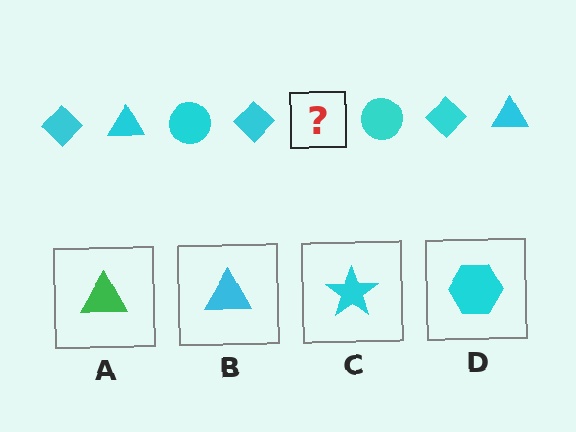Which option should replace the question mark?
Option B.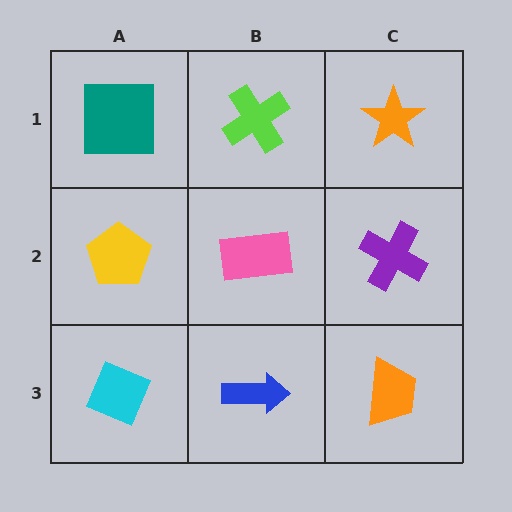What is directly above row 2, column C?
An orange star.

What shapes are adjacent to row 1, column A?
A yellow pentagon (row 2, column A), a lime cross (row 1, column B).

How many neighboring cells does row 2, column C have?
3.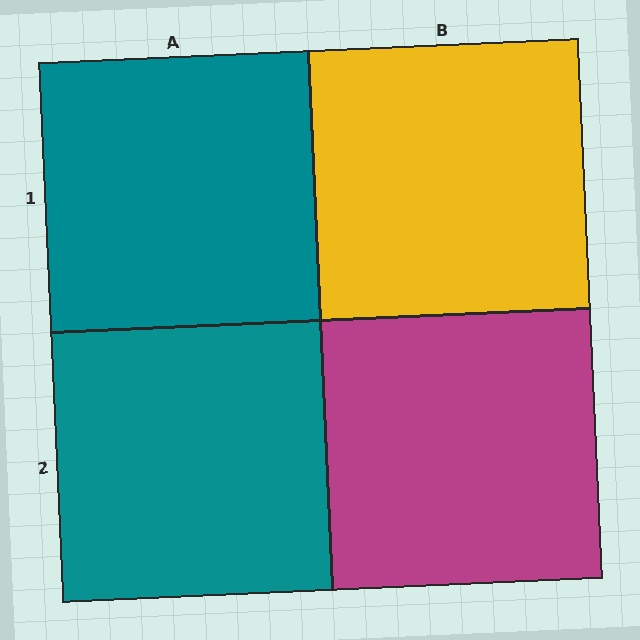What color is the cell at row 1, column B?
Yellow.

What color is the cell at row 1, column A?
Teal.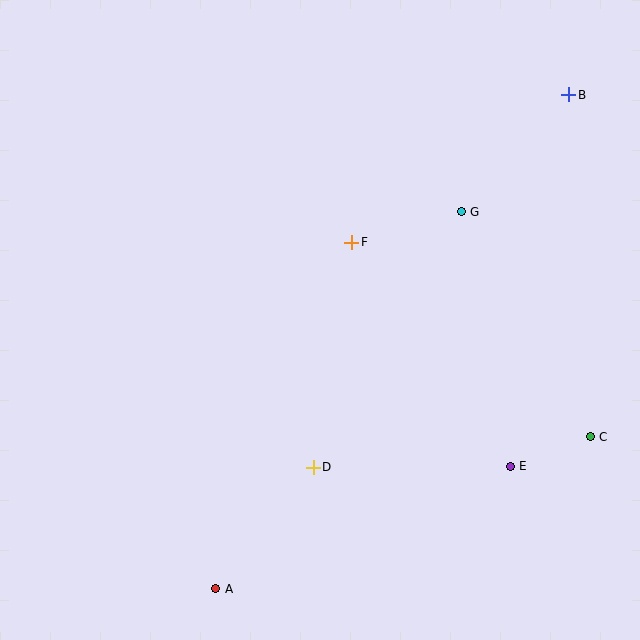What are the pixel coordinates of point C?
Point C is at (590, 437).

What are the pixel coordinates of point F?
Point F is at (352, 242).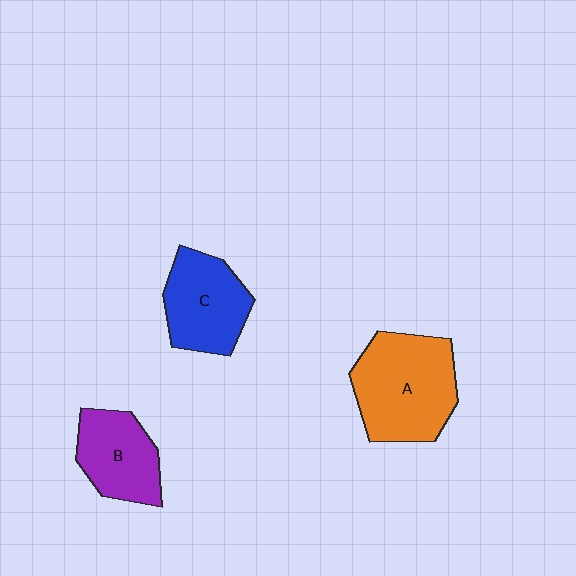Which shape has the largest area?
Shape A (orange).